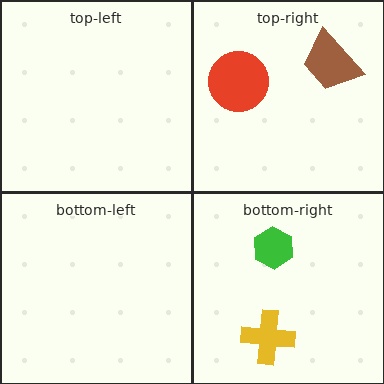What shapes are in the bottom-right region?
The yellow cross, the green hexagon.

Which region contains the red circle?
The top-right region.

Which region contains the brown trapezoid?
The top-right region.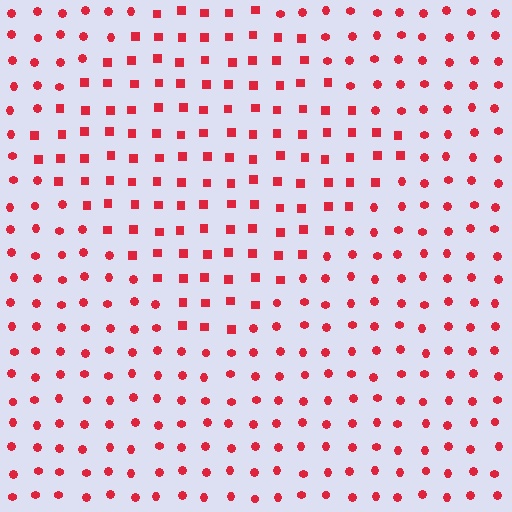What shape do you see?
I see a diamond.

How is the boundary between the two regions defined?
The boundary is defined by a change in element shape: squares inside vs. circles outside. All elements share the same color and spacing.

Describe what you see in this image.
The image is filled with small red elements arranged in a uniform grid. A diamond-shaped region contains squares, while the surrounding area contains circles. The boundary is defined purely by the change in element shape.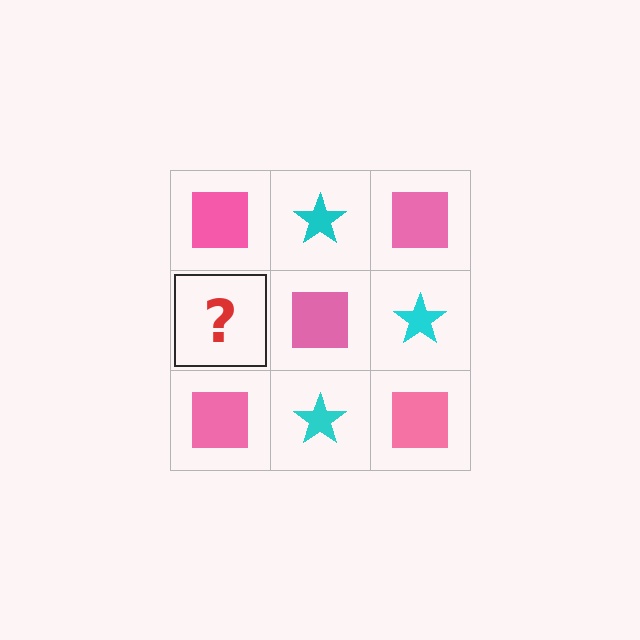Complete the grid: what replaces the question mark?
The question mark should be replaced with a cyan star.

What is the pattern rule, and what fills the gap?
The rule is that it alternates pink square and cyan star in a checkerboard pattern. The gap should be filled with a cyan star.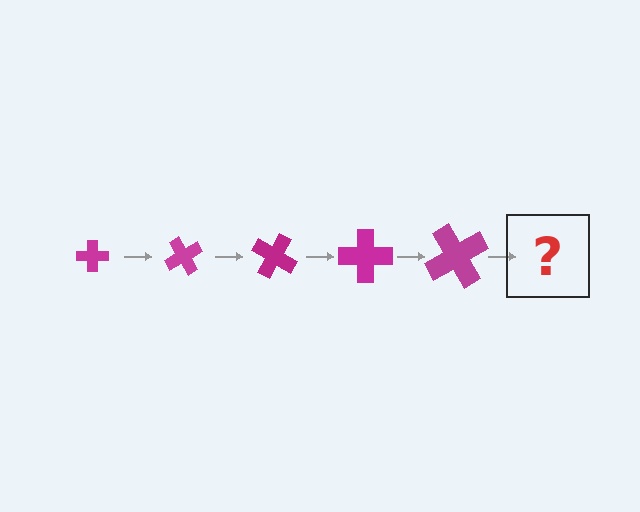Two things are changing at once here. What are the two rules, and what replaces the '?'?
The two rules are that the cross grows larger each step and it rotates 60 degrees each step. The '?' should be a cross, larger than the previous one and rotated 300 degrees from the start.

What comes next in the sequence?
The next element should be a cross, larger than the previous one and rotated 300 degrees from the start.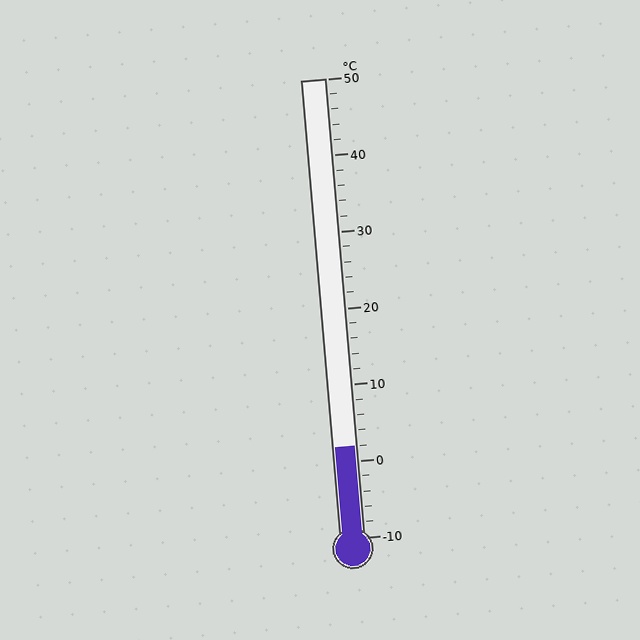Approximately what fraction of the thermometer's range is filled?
The thermometer is filled to approximately 20% of its range.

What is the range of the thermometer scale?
The thermometer scale ranges from -10°C to 50°C.